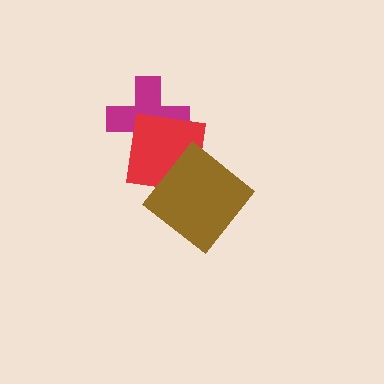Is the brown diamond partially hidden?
No, no other shape covers it.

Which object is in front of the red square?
The brown diamond is in front of the red square.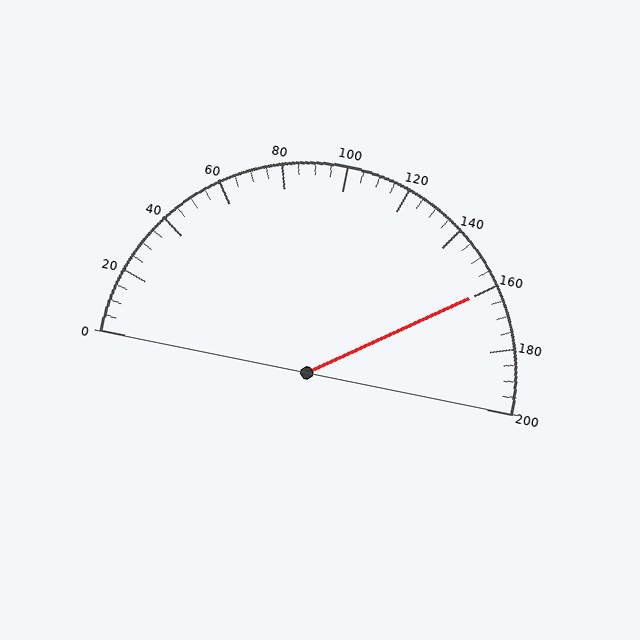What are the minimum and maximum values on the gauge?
The gauge ranges from 0 to 200.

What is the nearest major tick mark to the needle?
The nearest major tick mark is 160.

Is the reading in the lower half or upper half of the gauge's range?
The reading is in the upper half of the range (0 to 200).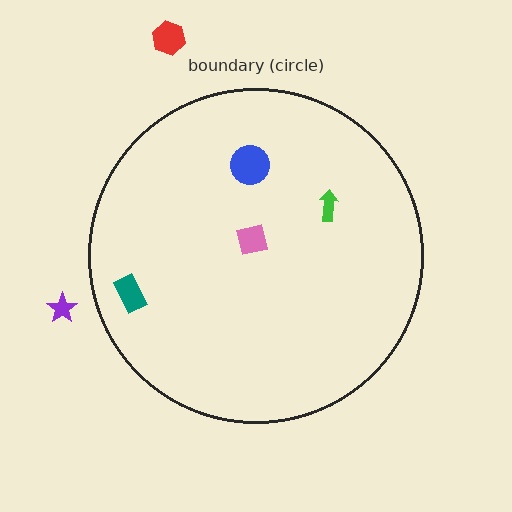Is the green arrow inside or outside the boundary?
Inside.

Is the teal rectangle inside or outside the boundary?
Inside.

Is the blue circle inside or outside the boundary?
Inside.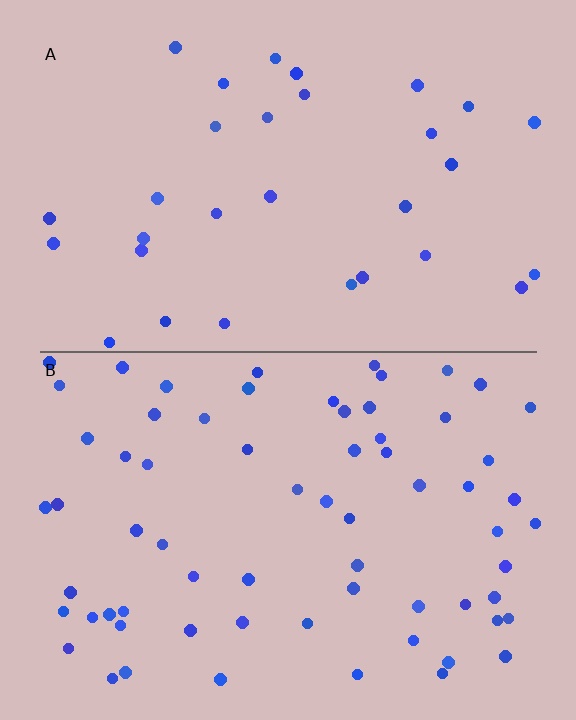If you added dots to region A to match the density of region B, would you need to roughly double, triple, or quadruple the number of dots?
Approximately double.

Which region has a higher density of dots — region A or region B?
B (the bottom).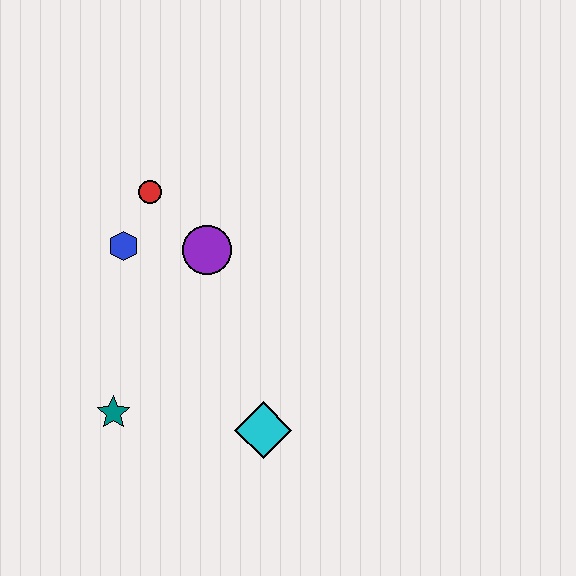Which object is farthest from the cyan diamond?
The red circle is farthest from the cyan diamond.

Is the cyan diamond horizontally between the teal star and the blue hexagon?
No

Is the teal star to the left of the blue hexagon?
Yes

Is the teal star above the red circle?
No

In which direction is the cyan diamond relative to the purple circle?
The cyan diamond is below the purple circle.